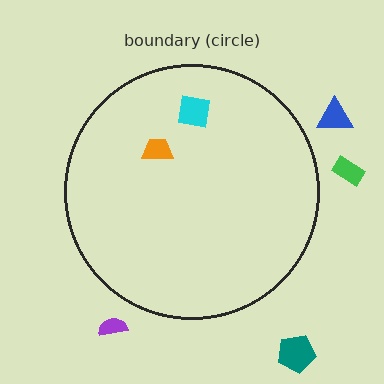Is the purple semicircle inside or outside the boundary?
Outside.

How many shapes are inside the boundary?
2 inside, 4 outside.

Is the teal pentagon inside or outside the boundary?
Outside.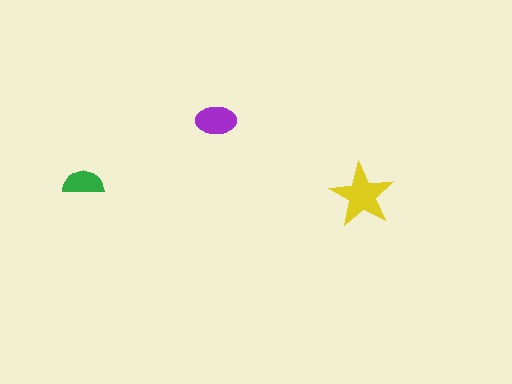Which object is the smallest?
The green semicircle.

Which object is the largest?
The yellow star.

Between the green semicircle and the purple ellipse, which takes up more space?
The purple ellipse.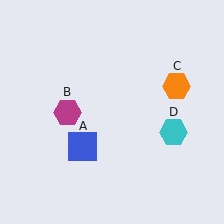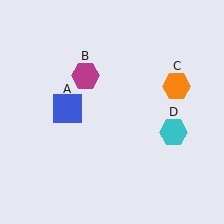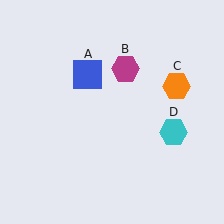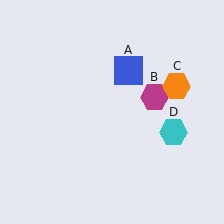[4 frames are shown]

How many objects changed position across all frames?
2 objects changed position: blue square (object A), magenta hexagon (object B).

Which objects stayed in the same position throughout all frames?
Orange hexagon (object C) and cyan hexagon (object D) remained stationary.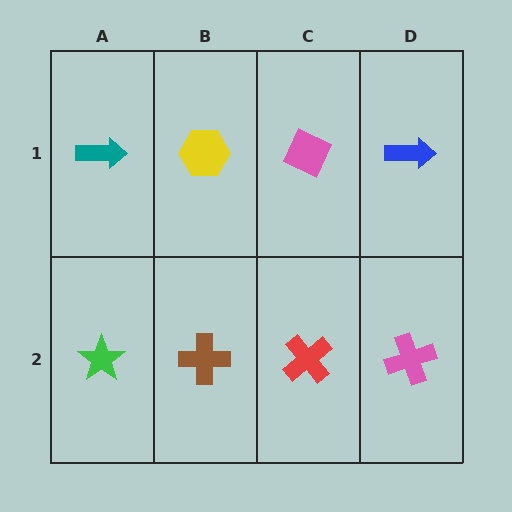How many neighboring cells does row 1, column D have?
2.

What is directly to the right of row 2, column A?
A brown cross.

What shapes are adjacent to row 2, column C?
A pink diamond (row 1, column C), a brown cross (row 2, column B), a pink cross (row 2, column D).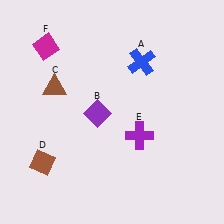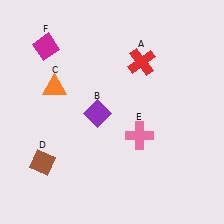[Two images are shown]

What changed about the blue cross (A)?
In Image 1, A is blue. In Image 2, it changed to red.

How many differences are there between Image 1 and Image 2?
There are 3 differences between the two images.